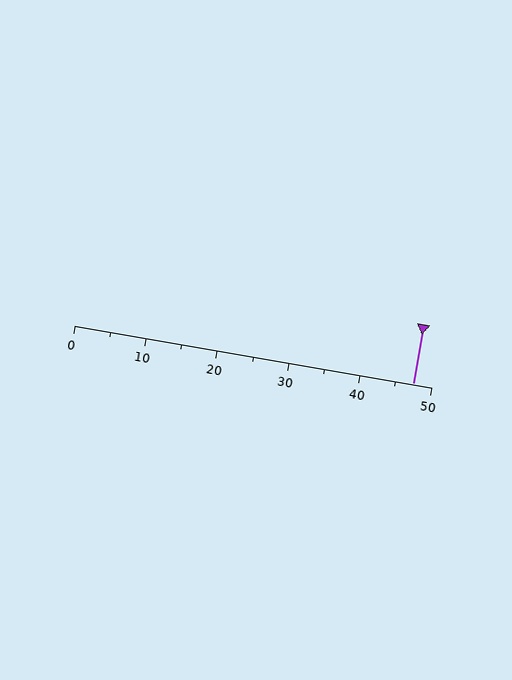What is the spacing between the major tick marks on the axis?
The major ticks are spaced 10 apart.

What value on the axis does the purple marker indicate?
The marker indicates approximately 47.5.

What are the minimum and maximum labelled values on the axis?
The axis runs from 0 to 50.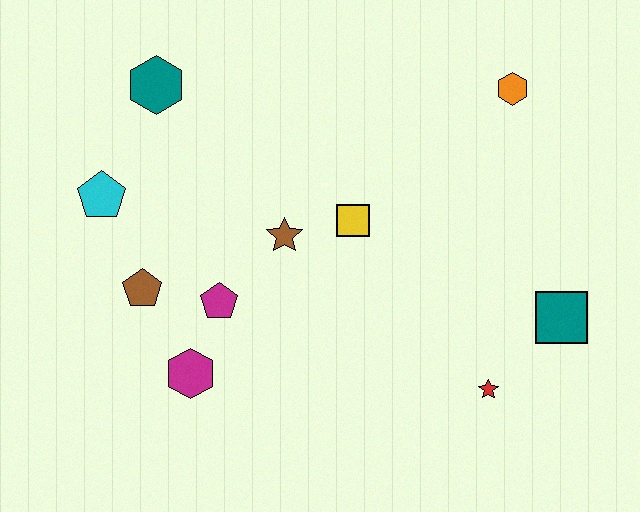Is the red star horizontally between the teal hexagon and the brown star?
No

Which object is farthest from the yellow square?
The cyan pentagon is farthest from the yellow square.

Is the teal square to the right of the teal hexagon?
Yes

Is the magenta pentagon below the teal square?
No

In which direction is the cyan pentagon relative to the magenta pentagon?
The cyan pentagon is to the left of the magenta pentagon.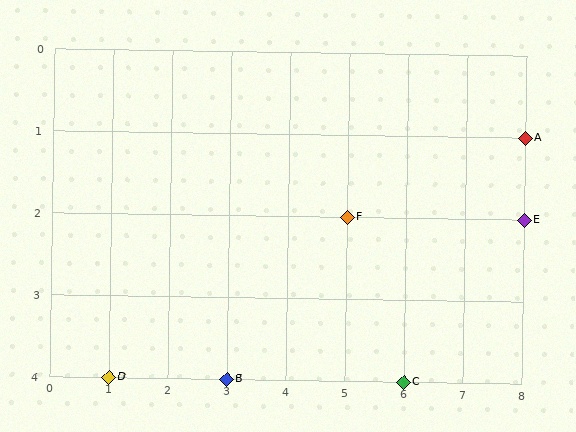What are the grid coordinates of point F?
Point F is at grid coordinates (5, 2).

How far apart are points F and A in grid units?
Points F and A are 3 columns and 1 row apart (about 3.2 grid units diagonally).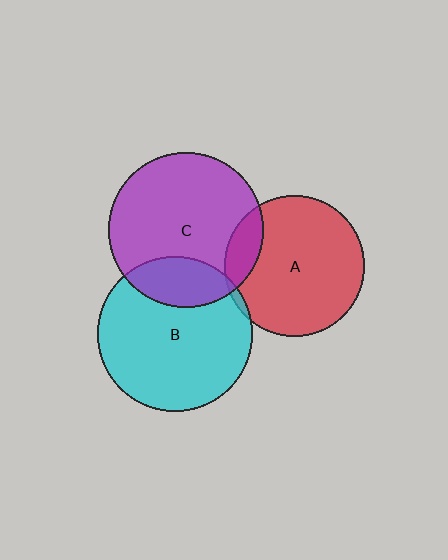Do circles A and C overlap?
Yes.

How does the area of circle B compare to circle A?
Approximately 1.2 times.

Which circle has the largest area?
Circle B (cyan).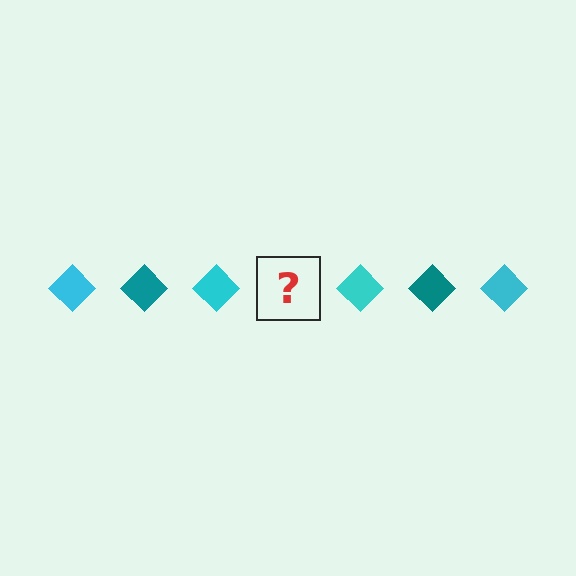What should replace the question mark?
The question mark should be replaced with a teal diamond.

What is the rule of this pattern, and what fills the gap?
The rule is that the pattern cycles through cyan, teal diamonds. The gap should be filled with a teal diamond.